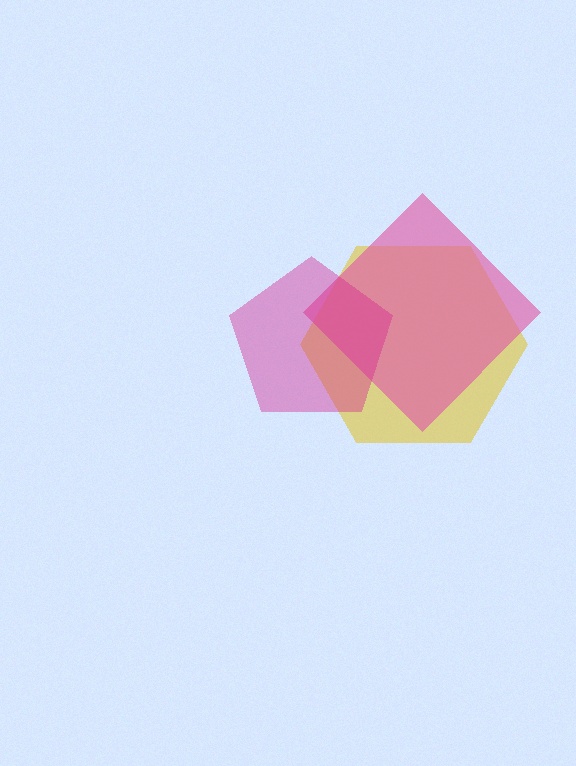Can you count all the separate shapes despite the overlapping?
Yes, there are 3 separate shapes.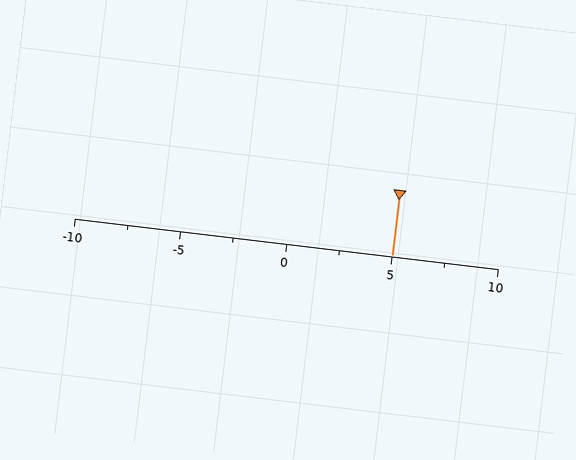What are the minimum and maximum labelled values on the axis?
The axis runs from -10 to 10.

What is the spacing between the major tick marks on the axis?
The major ticks are spaced 5 apart.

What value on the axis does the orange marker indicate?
The marker indicates approximately 5.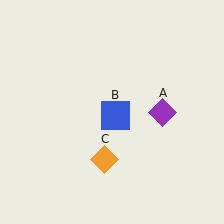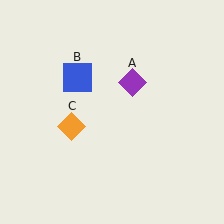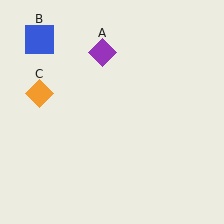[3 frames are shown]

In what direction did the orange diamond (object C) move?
The orange diamond (object C) moved up and to the left.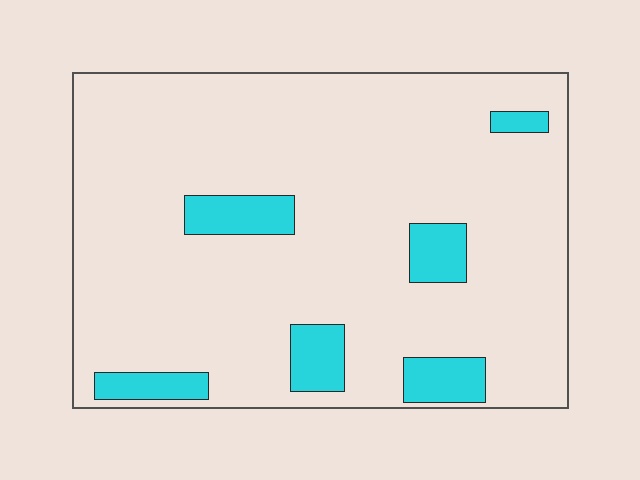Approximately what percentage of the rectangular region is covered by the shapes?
Approximately 10%.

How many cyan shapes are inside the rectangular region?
6.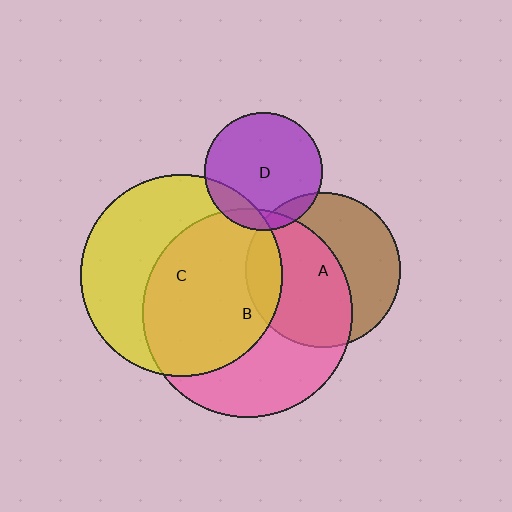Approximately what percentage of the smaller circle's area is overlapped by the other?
Approximately 15%.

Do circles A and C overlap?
Yes.